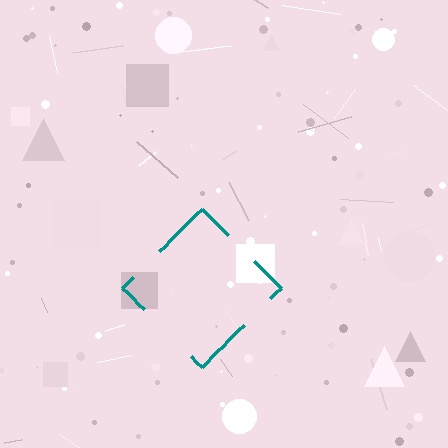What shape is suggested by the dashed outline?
The dashed outline suggests a diamond.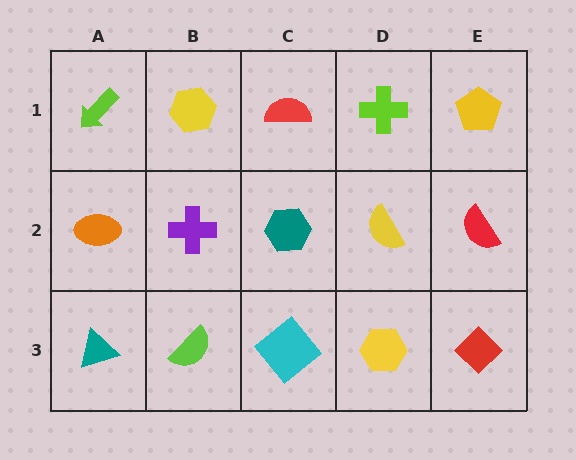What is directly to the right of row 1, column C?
A lime cross.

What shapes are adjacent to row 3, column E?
A red semicircle (row 2, column E), a yellow hexagon (row 3, column D).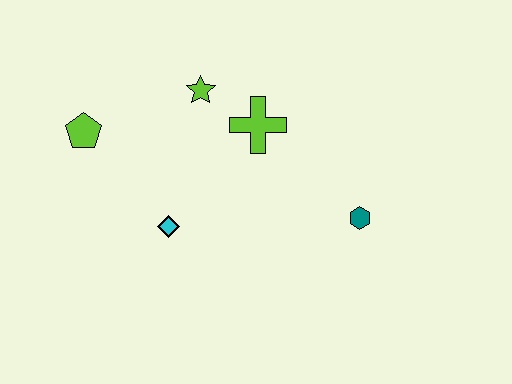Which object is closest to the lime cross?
The lime star is closest to the lime cross.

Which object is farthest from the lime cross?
The lime pentagon is farthest from the lime cross.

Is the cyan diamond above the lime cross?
No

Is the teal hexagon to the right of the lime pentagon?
Yes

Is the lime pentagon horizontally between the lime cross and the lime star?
No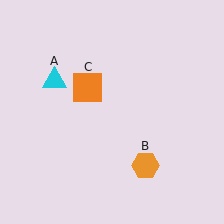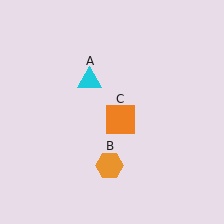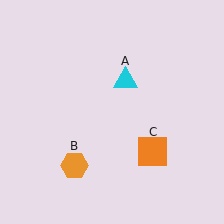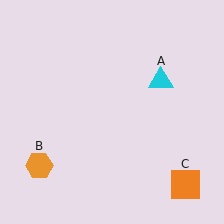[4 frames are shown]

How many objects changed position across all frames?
3 objects changed position: cyan triangle (object A), orange hexagon (object B), orange square (object C).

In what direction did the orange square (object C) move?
The orange square (object C) moved down and to the right.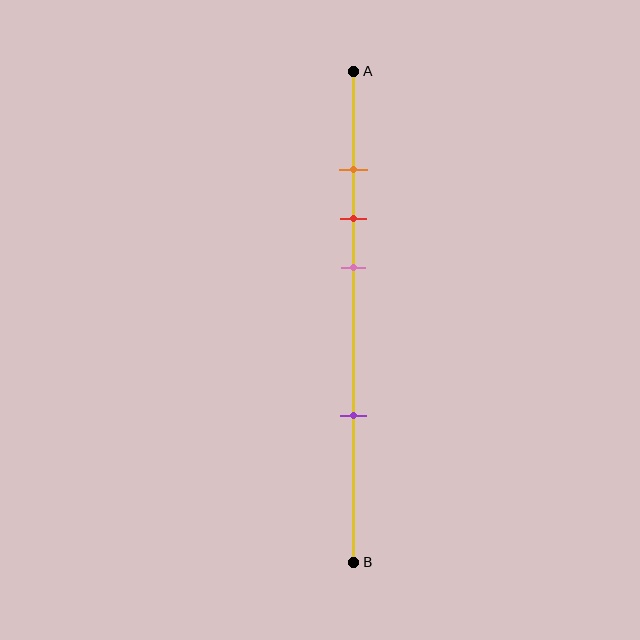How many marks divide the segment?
There are 4 marks dividing the segment.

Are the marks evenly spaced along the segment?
No, the marks are not evenly spaced.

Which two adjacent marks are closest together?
The orange and red marks are the closest adjacent pair.